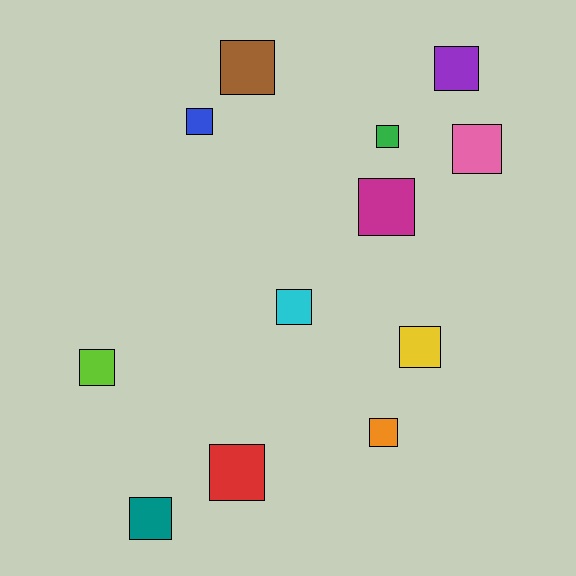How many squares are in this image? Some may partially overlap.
There are 12 squares.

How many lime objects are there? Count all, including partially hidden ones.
There is 1 lime object.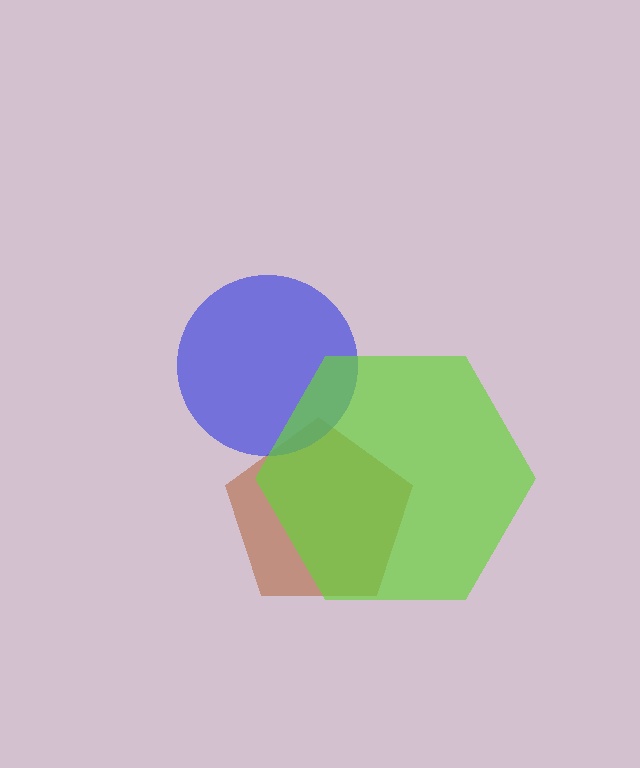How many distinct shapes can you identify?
There are 3 distinct shapes: a brown pentagon, a blue circle, a lime hexagon.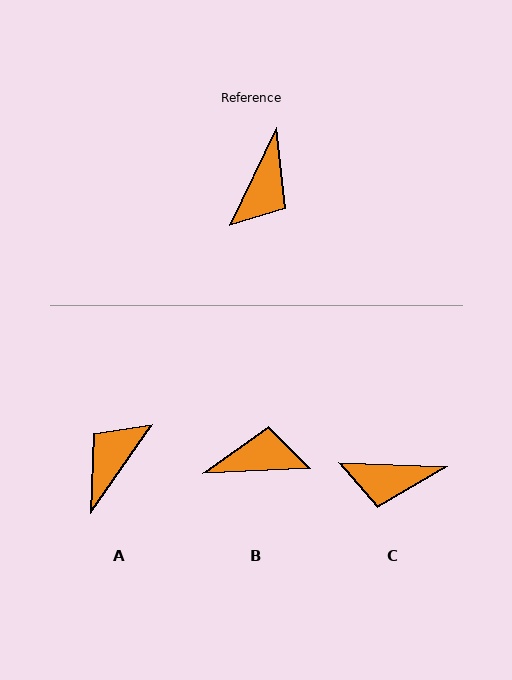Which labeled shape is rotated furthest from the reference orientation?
A, about 171 degrees away.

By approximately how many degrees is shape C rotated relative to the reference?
Approximately 66 degrees clockwise.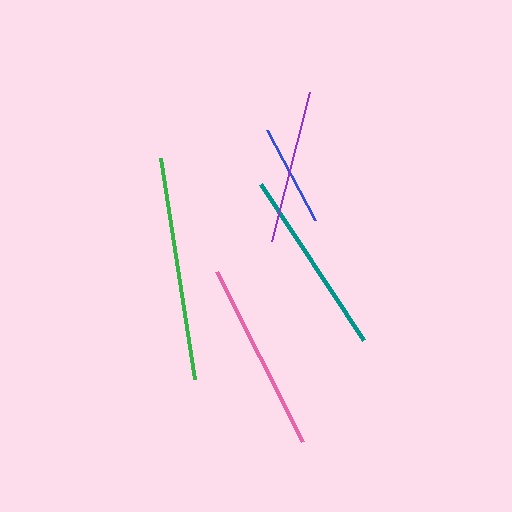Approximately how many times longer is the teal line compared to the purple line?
The teal line is approximately 1.2 times the length of the purple line.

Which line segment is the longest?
The green line is the longest at approximately 223 pixels.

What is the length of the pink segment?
The pink segment is approximately 191 pixels long.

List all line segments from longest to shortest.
From longest to shortest: green, pink, teal, purple, blue.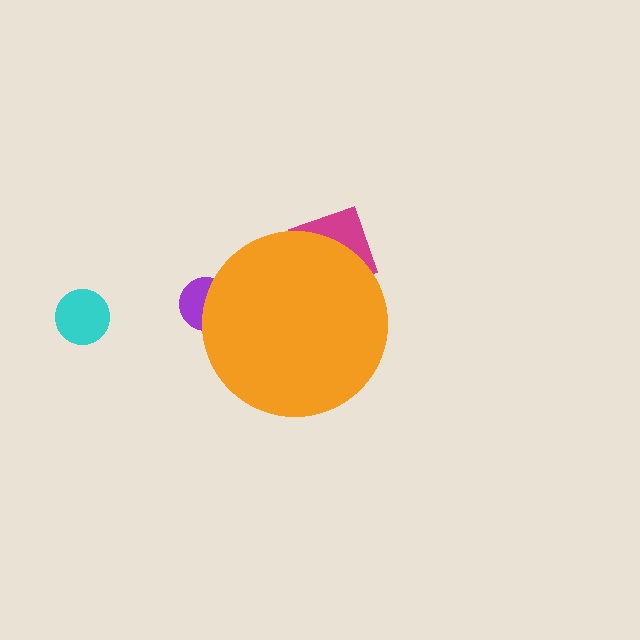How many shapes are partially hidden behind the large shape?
2 shapes are partially hidden.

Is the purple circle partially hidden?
Yes, the purple circle is partially hidden behind the orange circle.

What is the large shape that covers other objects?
An orange circle.